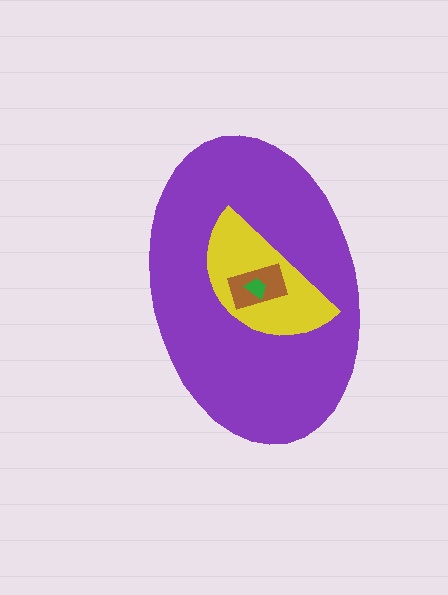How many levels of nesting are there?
4.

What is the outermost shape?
The purple ellipse.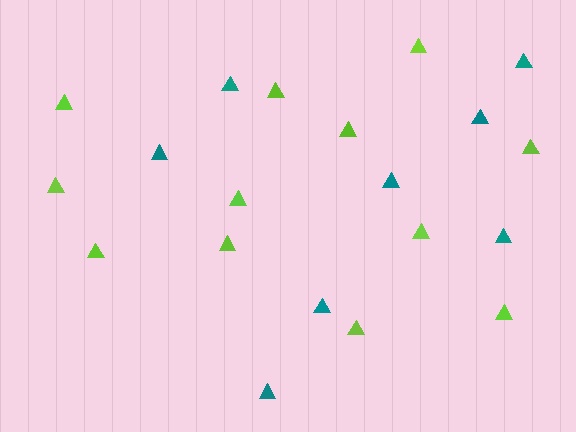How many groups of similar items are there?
There are 2 groups: one group of teal triangles (8) and one group of lime triangles (12).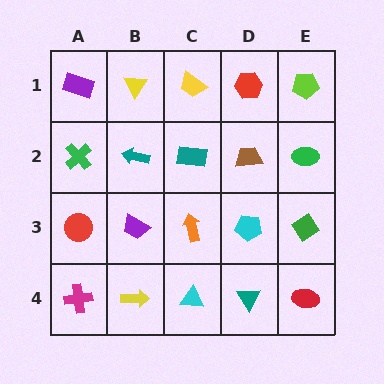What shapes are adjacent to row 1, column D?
A brown trapezoid (row 2, column D), a yellow trapezoid (row 1, column C), a lime pentagon (row 1, column E).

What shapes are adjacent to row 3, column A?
A green cross (row 2, column A), a magenta cross (row 4, column A), a purple trapezoid (row 3, column B).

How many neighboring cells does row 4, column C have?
3.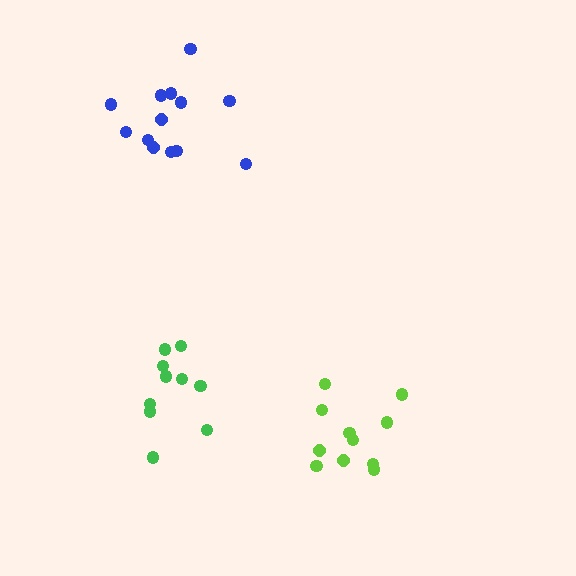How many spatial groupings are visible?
There are 3 spatial groupings.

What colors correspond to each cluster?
The clusters are colored: green, lime, blue.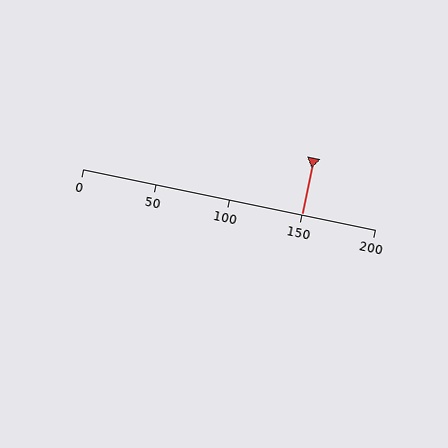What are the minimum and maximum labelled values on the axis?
The axis runs from 0 to 200.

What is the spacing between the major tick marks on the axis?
The major ticks are spaced 50 apart.